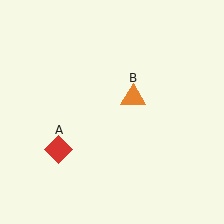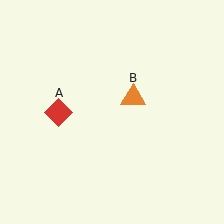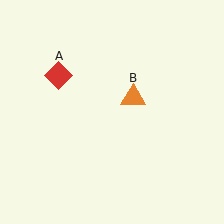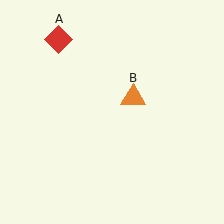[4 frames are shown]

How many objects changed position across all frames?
1 object changed position: red diamond (object A).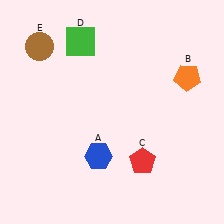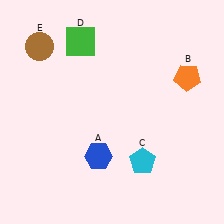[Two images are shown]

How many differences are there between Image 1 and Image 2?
There is 1 difference between the two images.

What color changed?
The pentagon (C) changed from red in Image 1 to cyan in Image 2.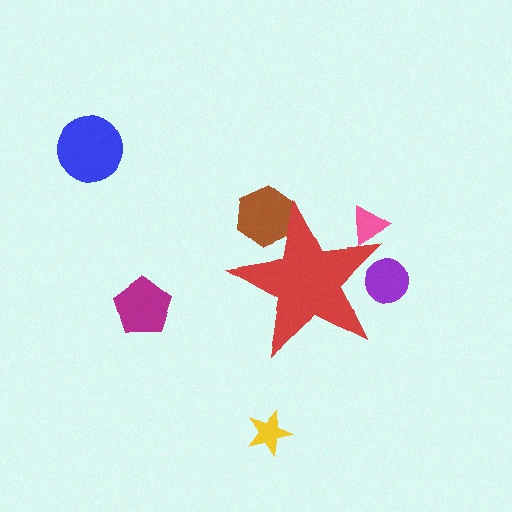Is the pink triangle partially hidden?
Yes, the pink triangle is partially hidden behind the red star.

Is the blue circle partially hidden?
No, the blue circle is fully visible.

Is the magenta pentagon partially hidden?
No, the magenta pentagon is fully visible.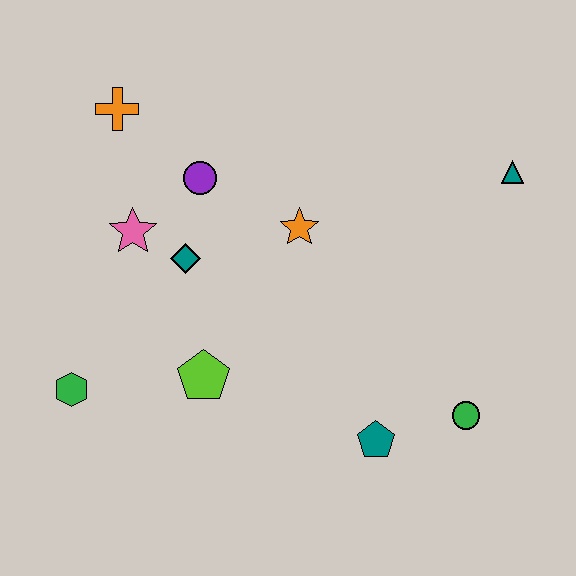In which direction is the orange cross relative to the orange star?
The orange cross is to the left of the orange star.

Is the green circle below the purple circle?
Yes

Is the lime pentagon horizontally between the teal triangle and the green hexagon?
Yes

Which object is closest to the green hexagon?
The lime pentagon is closest to the green hexagon.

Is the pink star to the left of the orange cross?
No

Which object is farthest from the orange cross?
The green circle is farthest from the orange cross.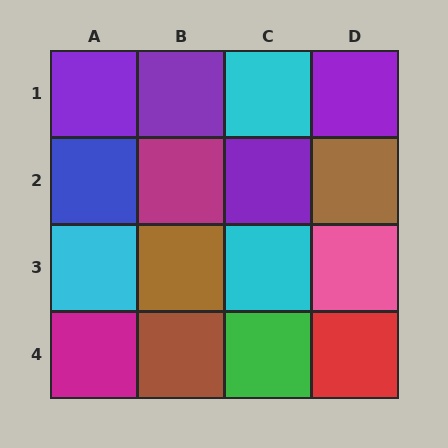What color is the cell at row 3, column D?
Pink.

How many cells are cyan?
3 cells are cyan.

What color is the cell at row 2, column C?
Purple.